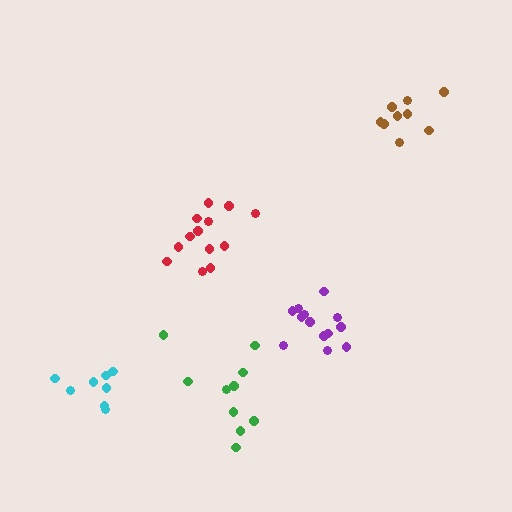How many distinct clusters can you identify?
There are 5 distinct clusters.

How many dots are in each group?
Group 1: 10 dots, Group 2: 13 dots, Group 3: 13 dots, Group 4: 8 dots, Group 5: 9 dots (53 total).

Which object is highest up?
The brown cluster is topmost.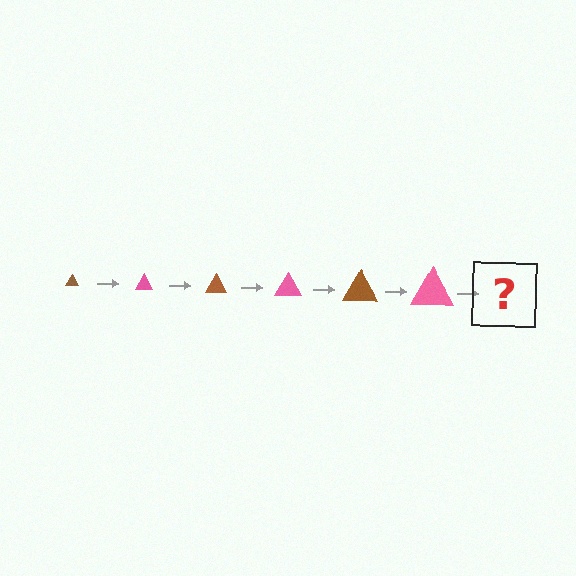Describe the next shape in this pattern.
It should be a brown triangle, larger than the previous one.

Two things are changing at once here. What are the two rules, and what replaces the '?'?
The two rules are that the triangle grows larger each step and the color cycles through brown and pink. The '?' should be a brown triangle, larger than the previous one.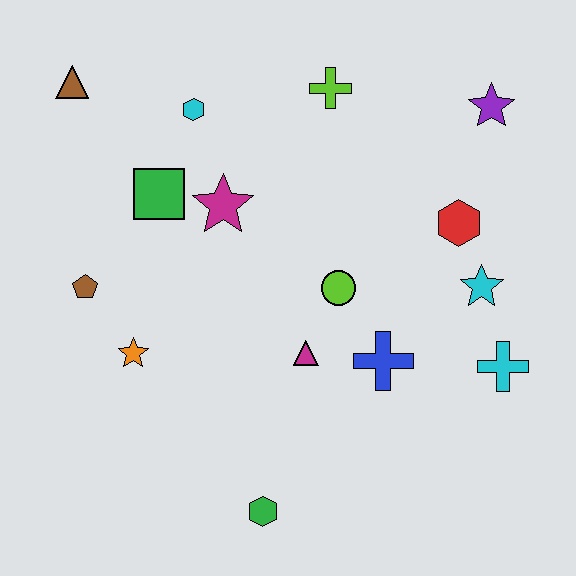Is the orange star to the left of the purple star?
Yes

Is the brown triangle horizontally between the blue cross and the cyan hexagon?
No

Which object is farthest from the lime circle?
The brown triangle is farthest from the lime circle.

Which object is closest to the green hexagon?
The magenta triangle is closest to the green hexagon.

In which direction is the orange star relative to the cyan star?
The orange star is to the left of the cyan star.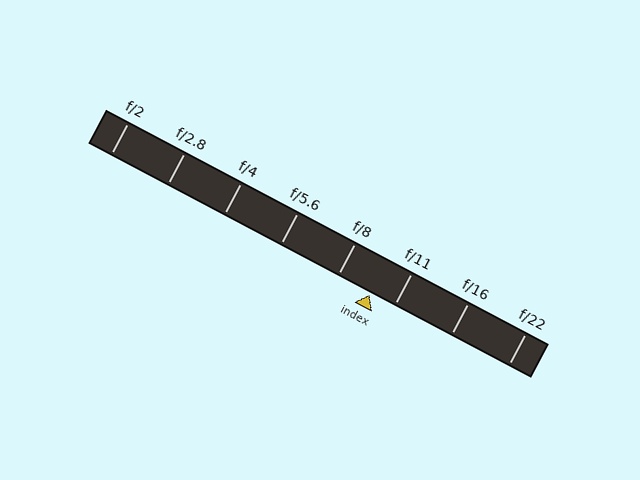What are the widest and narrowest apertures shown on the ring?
The widest aperture shown is f/2 and the narrowest is f/22.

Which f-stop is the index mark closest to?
The index mark is closest to f/11.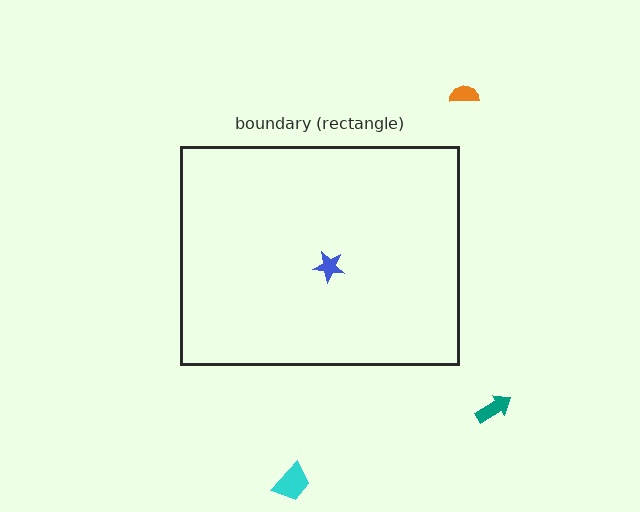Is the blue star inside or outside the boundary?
Inside.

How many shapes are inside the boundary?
1 inside, 3 outside.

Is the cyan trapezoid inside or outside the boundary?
Outside.